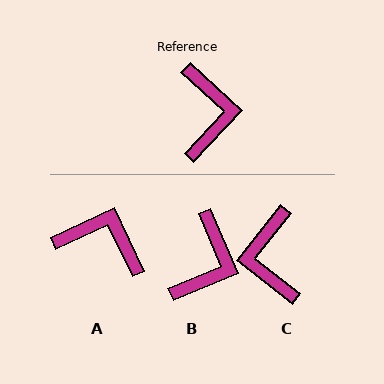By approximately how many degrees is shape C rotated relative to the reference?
Approximately 176 degrees clockwise.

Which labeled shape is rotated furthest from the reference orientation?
C, about 176 degrees away.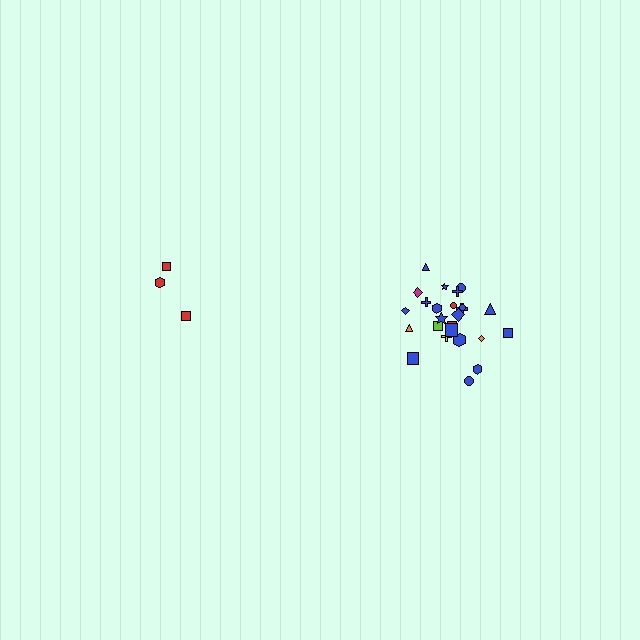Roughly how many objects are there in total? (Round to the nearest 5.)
Roughly 30 objects in total.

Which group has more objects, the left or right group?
The right group.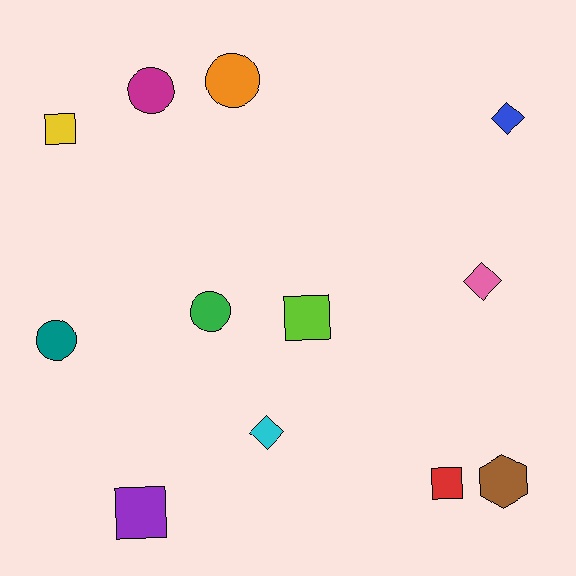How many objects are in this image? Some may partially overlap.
There are 12 objects.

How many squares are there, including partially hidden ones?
There are 4 squares.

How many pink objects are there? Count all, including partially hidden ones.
There is 1 pink object.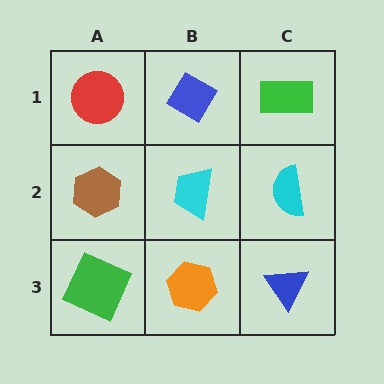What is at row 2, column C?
A cyan semicircle.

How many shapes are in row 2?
3 shapes.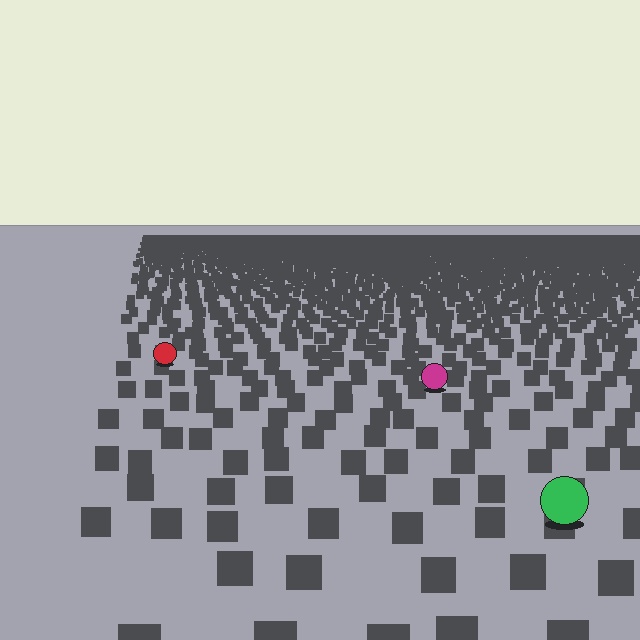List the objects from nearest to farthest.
From nearest to farthest: the green circle, the magenta circle, the red circle.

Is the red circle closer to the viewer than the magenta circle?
No. The magenta circle is closer — you can tell from the texture gradient: the ground texture is coarser near it.